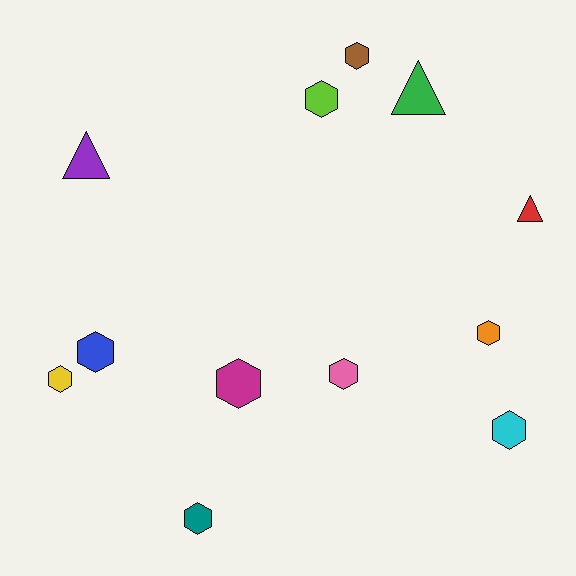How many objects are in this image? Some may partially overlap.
There are 12 objects.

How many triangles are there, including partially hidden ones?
There are 3 triangles.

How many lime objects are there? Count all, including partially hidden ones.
There is 1 lime object.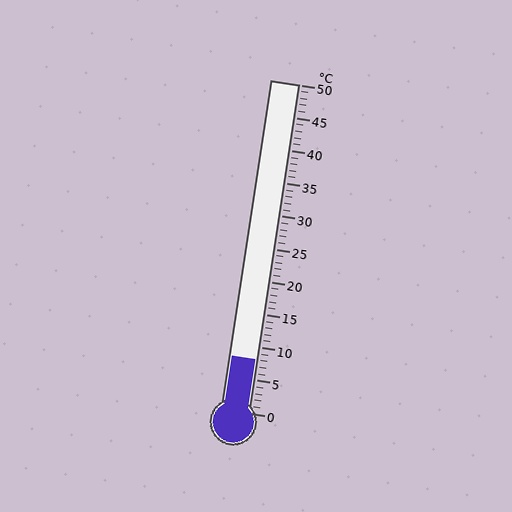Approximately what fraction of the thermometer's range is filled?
The thermometer is filled to approximately 15% of its range.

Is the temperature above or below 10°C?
The temperature is below 10°C.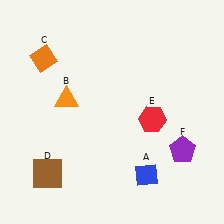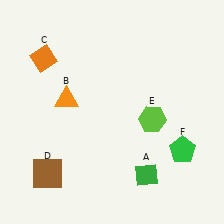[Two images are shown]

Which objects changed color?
A changed from blue to green. E changed from red to lime. F changed from purple to green.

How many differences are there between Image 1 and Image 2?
There are 3 differences between the two images.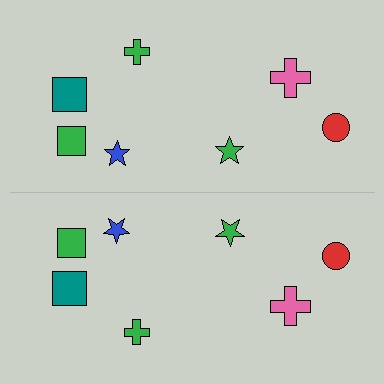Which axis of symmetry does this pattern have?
The pattern has a horizontal axis of symmetry running through the center of the image.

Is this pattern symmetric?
Yes, this pattern has bilateral (reflection) symmetry.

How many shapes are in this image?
There are 14 shapes in this image.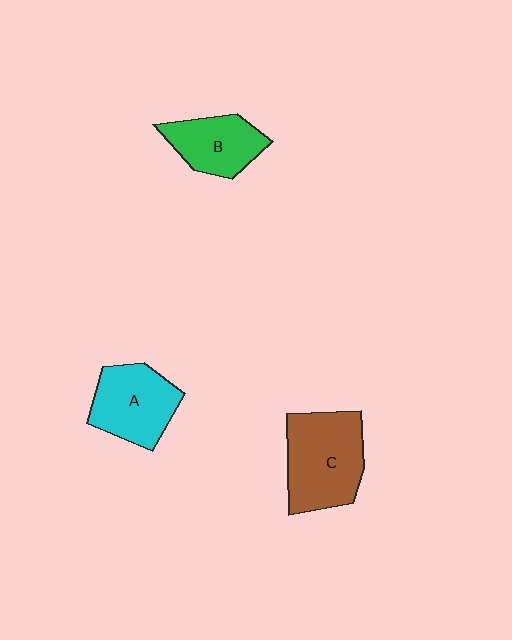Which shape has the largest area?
Shape C (brown).